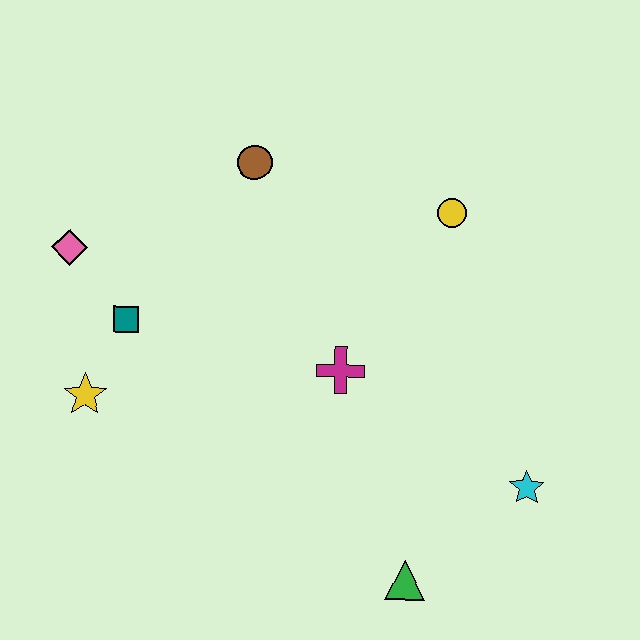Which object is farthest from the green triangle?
The pink diamond is farthest from the green triangle.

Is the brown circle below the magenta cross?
No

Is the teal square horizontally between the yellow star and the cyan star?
Yes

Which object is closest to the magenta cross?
The yellow circle is closest to the magenta cross.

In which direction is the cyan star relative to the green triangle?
The cyan star is to the right of the green triangle.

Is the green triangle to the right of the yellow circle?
No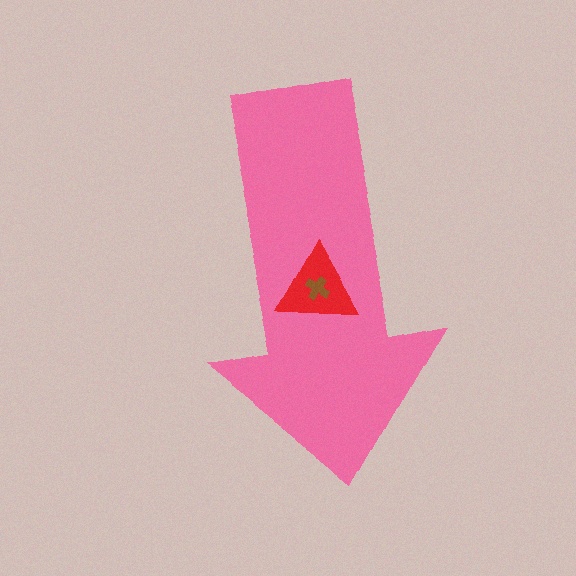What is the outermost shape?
The pink arrow.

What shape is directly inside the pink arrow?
The red triangle.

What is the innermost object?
The brown cross.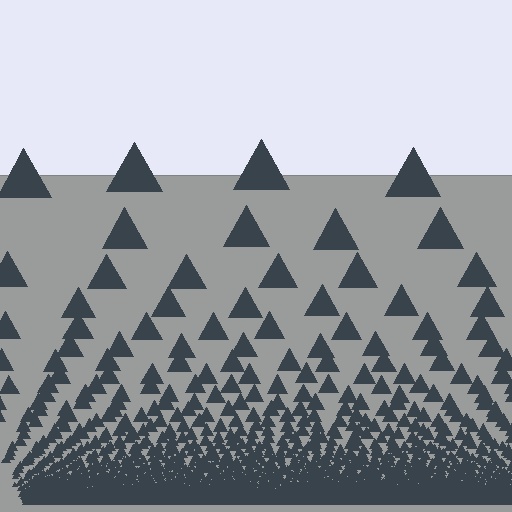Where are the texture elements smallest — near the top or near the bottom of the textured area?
Near the bottom.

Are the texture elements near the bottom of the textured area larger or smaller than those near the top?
Smaller. The gradient is inverted — elements near the bottom are smaller and denser.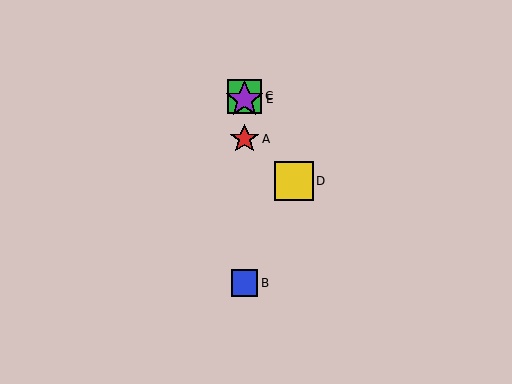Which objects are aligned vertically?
Objects A, B, C, E are aligned vertically.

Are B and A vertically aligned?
Yes, both are at x≈244.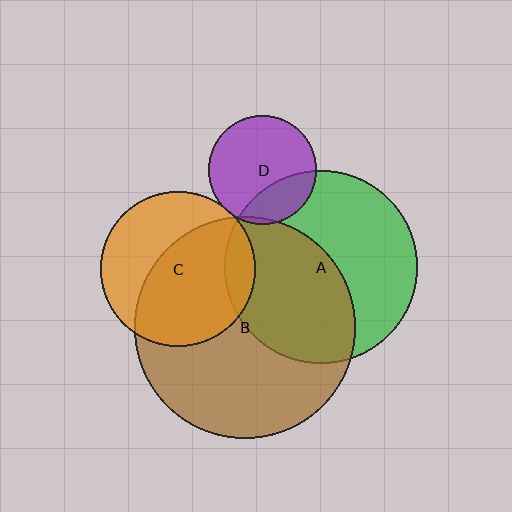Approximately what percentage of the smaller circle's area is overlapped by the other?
Approximately 5%.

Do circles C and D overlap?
Yes.